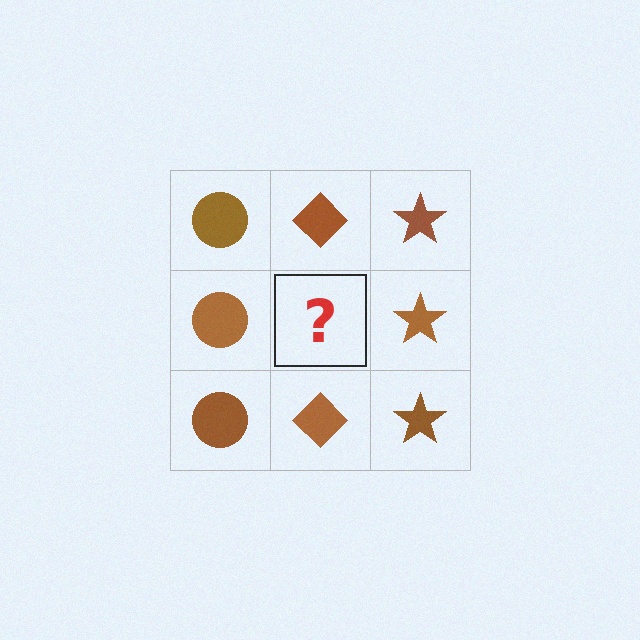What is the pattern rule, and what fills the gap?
The rule is that each column has a consistent shape. The gap should be filled with a brown diamond.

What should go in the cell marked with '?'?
The missing cell should contain a brown diamond.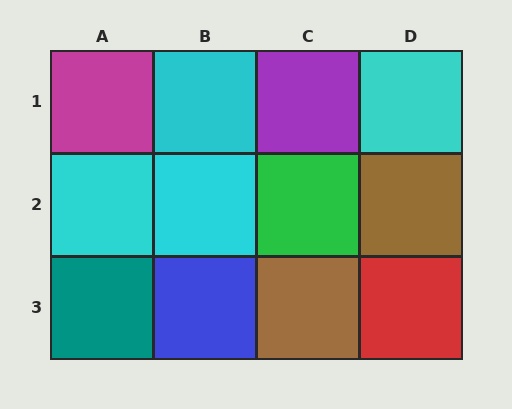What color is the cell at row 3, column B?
Blue.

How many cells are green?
1 cell is green.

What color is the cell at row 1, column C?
Purple.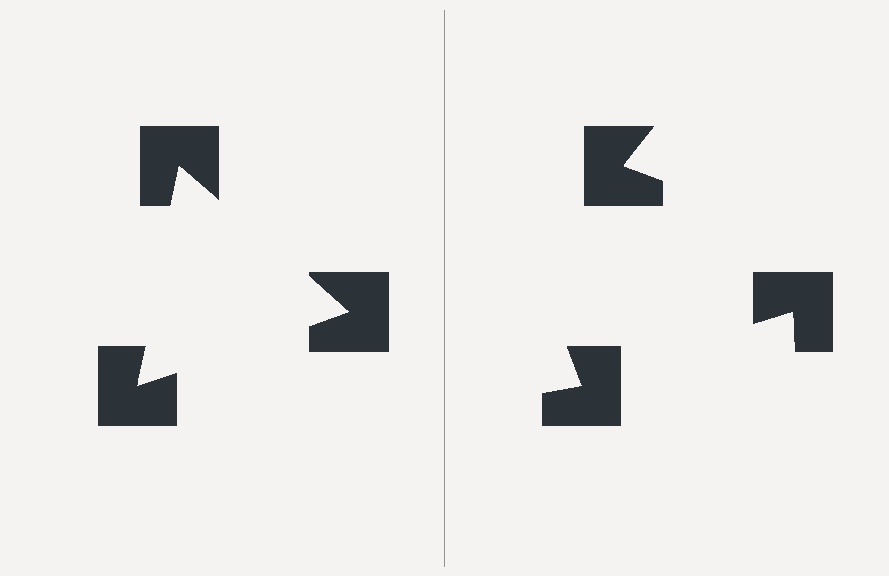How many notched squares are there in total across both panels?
6 — 3 on each side.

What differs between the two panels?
The notched squares are positioned identically on both sides; only the wedge orientations differ. On the left they align to a triangle; on the right they are misaligned.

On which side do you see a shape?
An illusory triangle appears on the left side. On the right side the wedge cuts are rotated, so no coherent shape forms.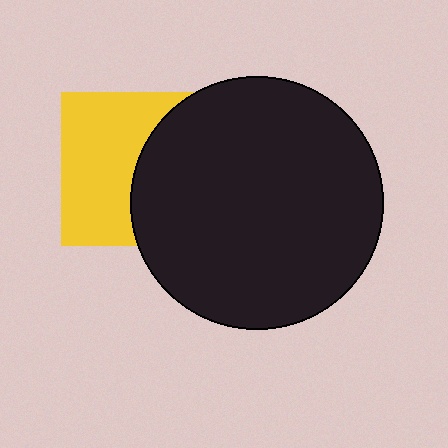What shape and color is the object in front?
The object in front is a black circle.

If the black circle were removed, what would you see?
You would see the complete yellow square.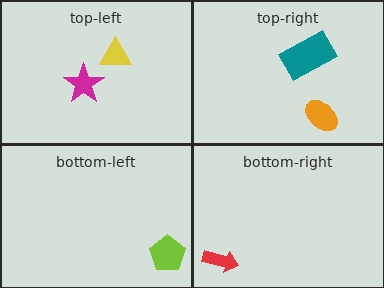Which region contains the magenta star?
The top-left region.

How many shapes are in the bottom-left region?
1.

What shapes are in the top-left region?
The yellow triangle, the magenta star.